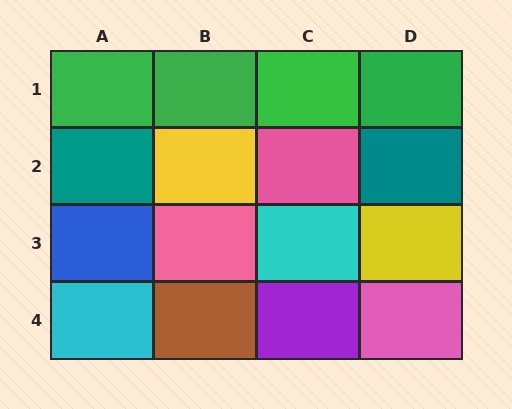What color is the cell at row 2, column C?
Pink.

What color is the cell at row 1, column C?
Green.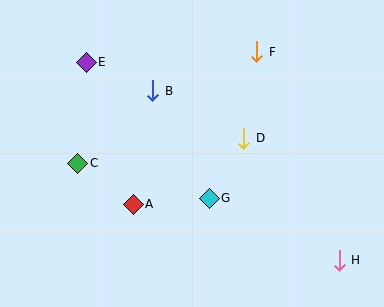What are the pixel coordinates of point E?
Point E is at (86, 62).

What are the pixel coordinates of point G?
Point G is at (209, 198).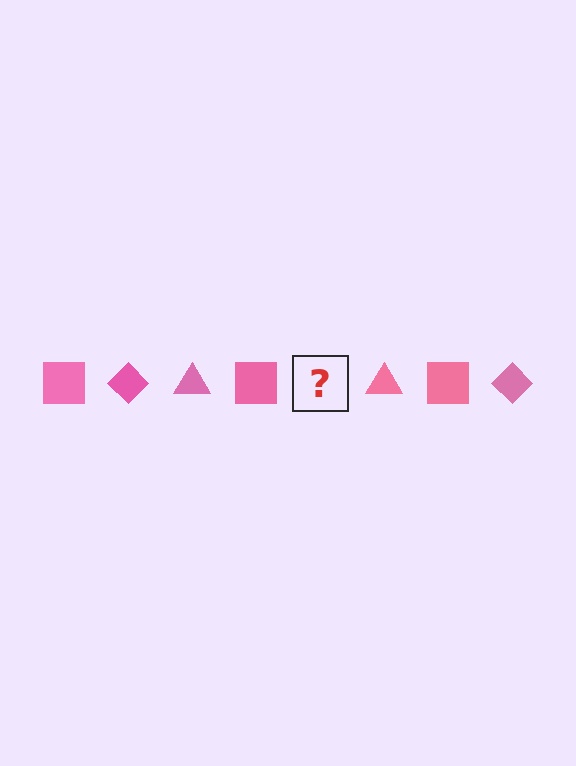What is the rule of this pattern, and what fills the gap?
The rule is that the pattern cycles through square, diamond, triangle shapes in pink. The gap should be filled with a pink diamond.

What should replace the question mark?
The question mark should be replaced with a pink diamond.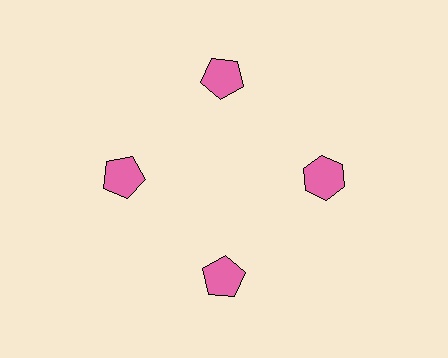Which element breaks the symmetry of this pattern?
The pink hexagon at roughly the 3 o'clock position breaks the symmetry. All other shapes are pink pentagons.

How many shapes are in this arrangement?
There are 4 shapes arranged in a ring pattern.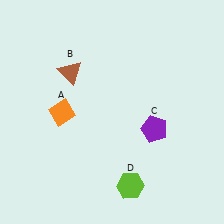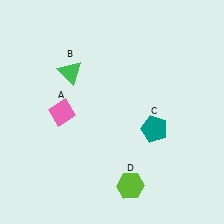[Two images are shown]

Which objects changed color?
A changed from orange to pink. B changed from brown to green. C changed from purple to teal.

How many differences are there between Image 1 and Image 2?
There are 3 differences between the two images.